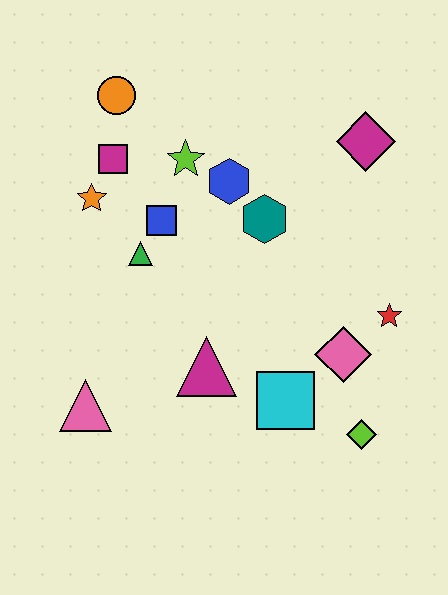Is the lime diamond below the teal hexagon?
Yes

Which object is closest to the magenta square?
The orange star is closest to the magenta square.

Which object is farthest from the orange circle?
The lime diamond is farthest from the orange circle.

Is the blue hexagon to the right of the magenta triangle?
Yes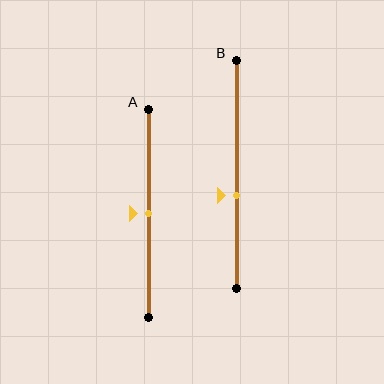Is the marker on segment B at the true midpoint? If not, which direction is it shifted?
No, the marker on segment B is shifted downward by about 9% of the segment length.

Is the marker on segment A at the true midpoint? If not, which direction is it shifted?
Yes, the marker on segment A is at the true midpoint.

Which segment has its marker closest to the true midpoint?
Segment A has its marker closest to the true midpoint.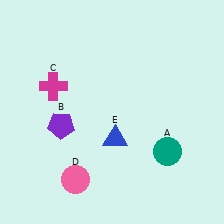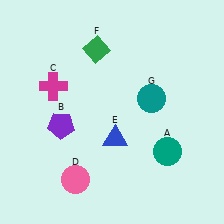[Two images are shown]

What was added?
A green diamond (F), a teal circle (G) were added in Image 2.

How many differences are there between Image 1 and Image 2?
There are 2 differences between the two images.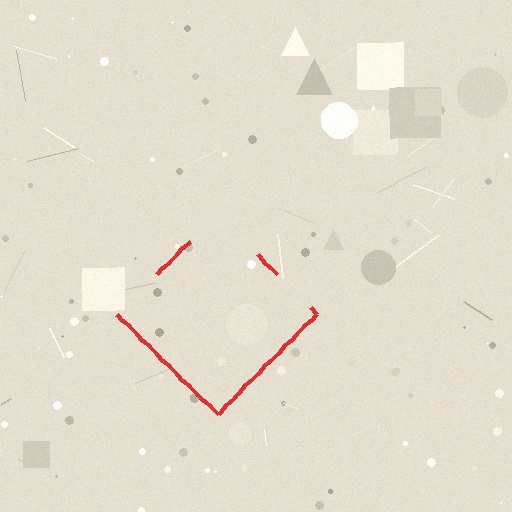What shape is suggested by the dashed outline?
The dashed outline suggests a diamond.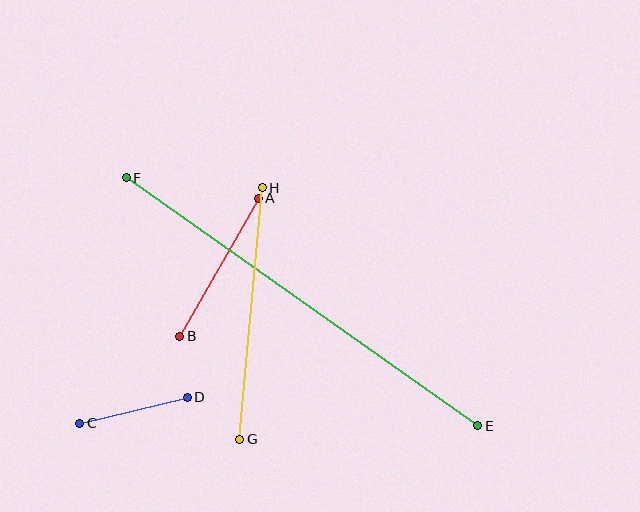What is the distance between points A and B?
The distance is approximately 159 pixels.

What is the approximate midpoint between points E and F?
The midpoint is at approximately (302, 302) pixels.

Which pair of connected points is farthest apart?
Points E and F are farthest apart.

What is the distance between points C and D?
The distance is approximately 111 pixels.